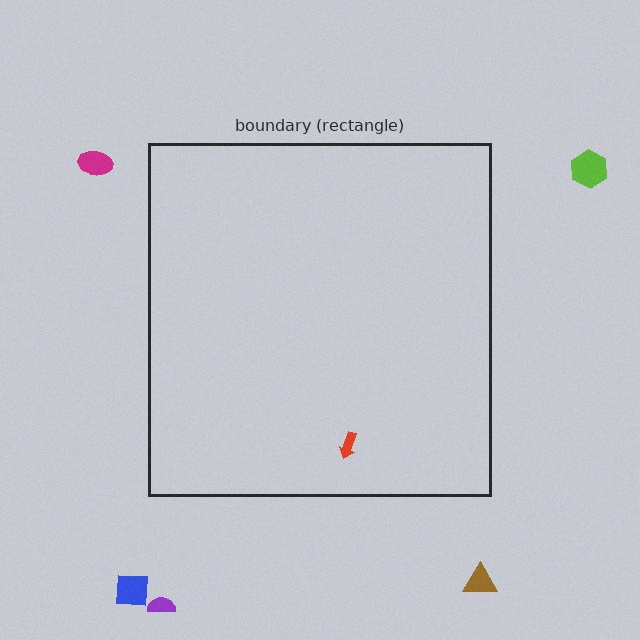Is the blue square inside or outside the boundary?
Outside.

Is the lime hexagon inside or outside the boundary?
Outside.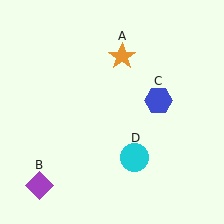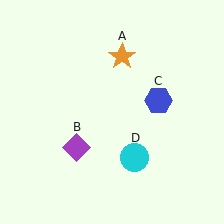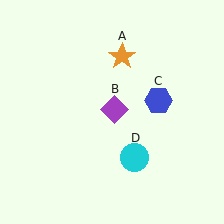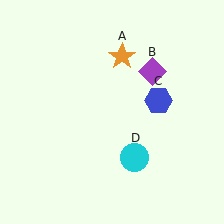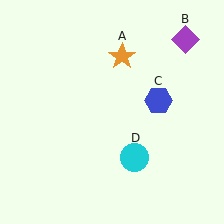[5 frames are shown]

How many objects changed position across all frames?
1 object changed position: purple diamond (object B).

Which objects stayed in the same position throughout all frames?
Orange star (object A) and blue hexagon (object C) and cyan circle (object D) remained stationary.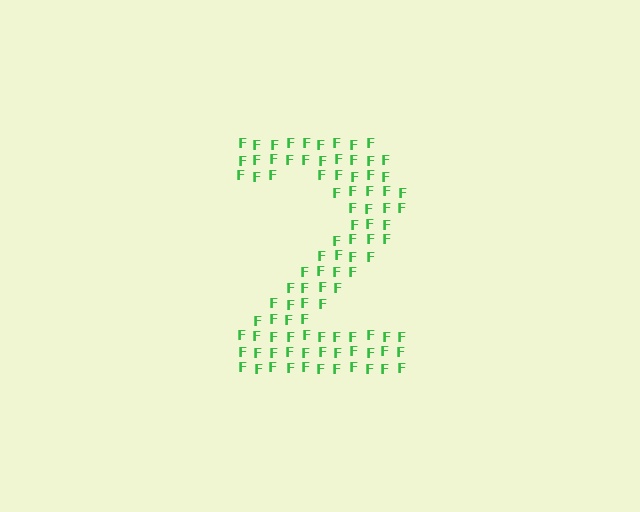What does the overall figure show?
The overall figure shows the digit 2.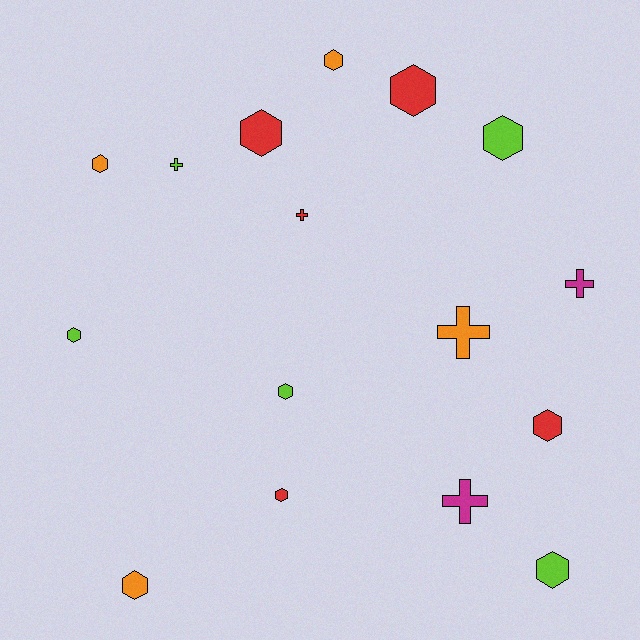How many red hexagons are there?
There are 4 red hexagons.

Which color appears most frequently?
Red, with 5 objects.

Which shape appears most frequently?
Hexagon, with 11 objects.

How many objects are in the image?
There are 16 objects.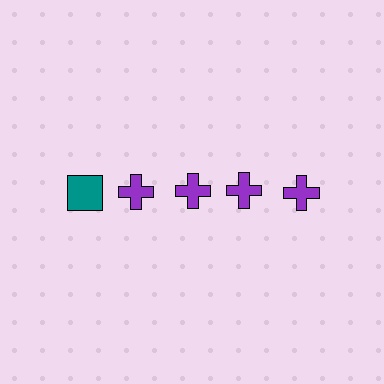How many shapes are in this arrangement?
There are 5 shapes arranged in a grid pattern.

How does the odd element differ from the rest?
It differs in both color (teal instead of purple) and shape (square instead of cross).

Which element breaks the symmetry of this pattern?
The teal square in the top row, leftmost column breaks the symmetry. All other shapes are purple crosses.